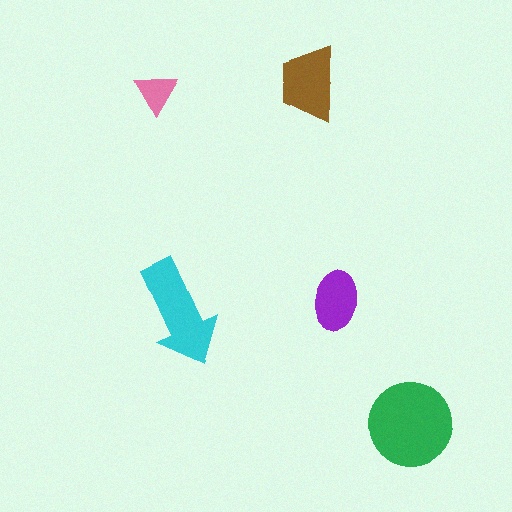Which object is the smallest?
The pink triangle.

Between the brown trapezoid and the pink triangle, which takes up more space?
The brown trapezoid.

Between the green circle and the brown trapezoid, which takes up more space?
The green circle.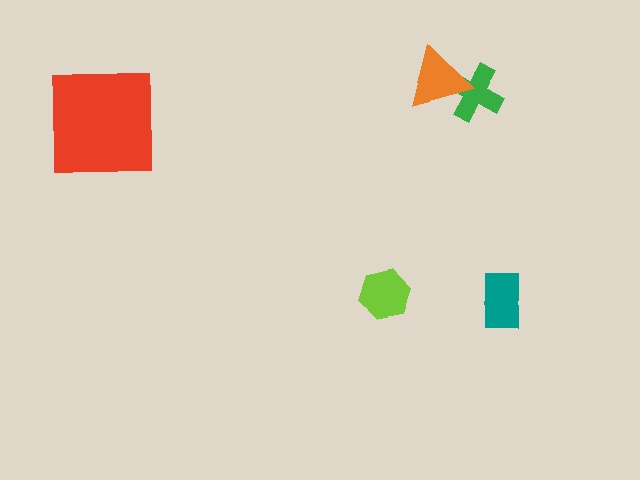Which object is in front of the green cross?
The orange triangle is in front of the green cross.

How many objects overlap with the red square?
0 objects overlap with the red square.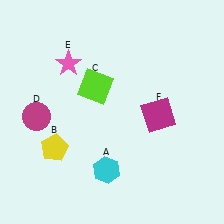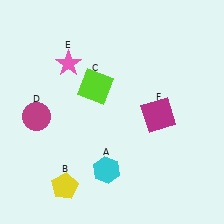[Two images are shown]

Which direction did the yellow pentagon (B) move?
The yellow pentagon (B) moved down.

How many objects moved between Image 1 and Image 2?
1 object moved between the two images.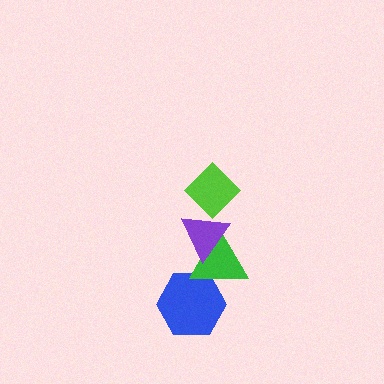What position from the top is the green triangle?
The green triangle is 3rd from the top.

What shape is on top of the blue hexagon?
The green triangle is on top of the blue hexagon.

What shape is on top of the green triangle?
The purple triangle is on top of the green triangle.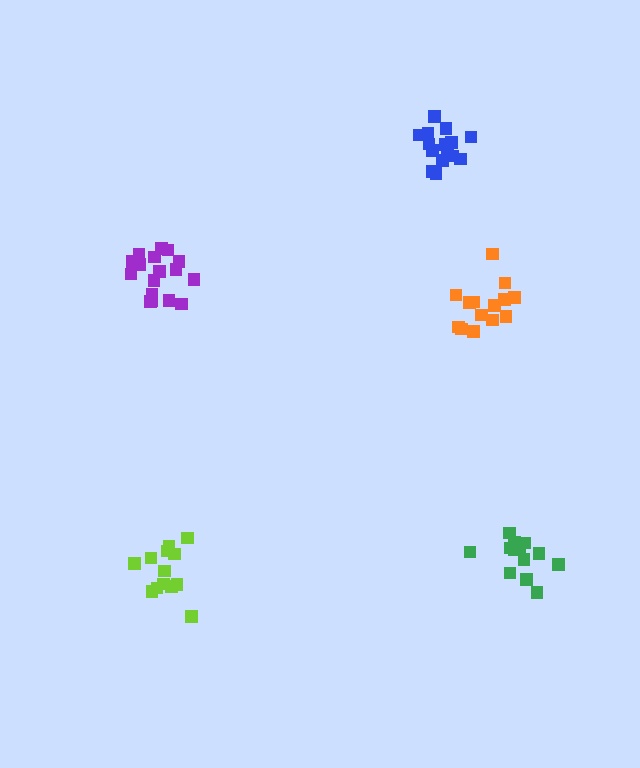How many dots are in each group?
Group 1: 14 dots, Group 2: 15 dots, Group 3: 13 dots, Group 4: 17 dots, Group 5: 14 dots (73 total).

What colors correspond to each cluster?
The clusters are colored: green, blue, lime, purple, orange.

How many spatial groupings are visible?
There are 5 spatial groupings.